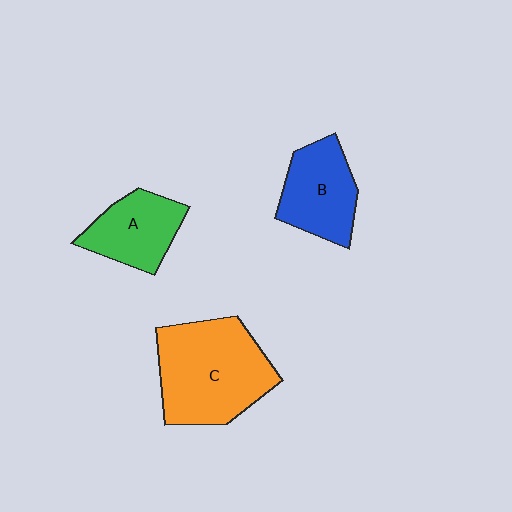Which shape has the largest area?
Shape C (orange).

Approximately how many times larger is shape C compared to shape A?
Approximately 1.8 times.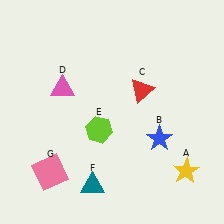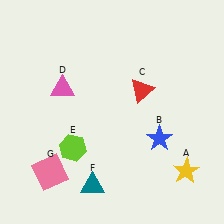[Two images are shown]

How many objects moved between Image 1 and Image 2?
1 object moved between the two images.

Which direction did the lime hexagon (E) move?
The lime hexagon (E) moved left.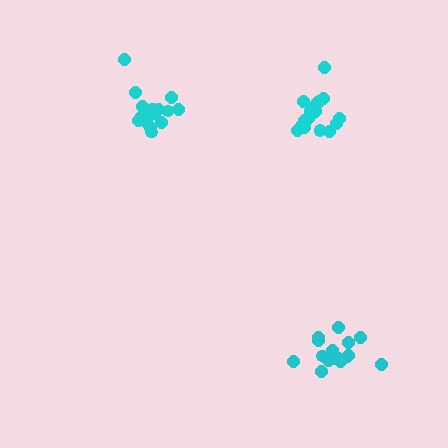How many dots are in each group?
Group 1: 18 dots, Group 2: 16 dots, Group 3: 17 dots (51 total).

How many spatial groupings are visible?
There are 3 spatial groupings.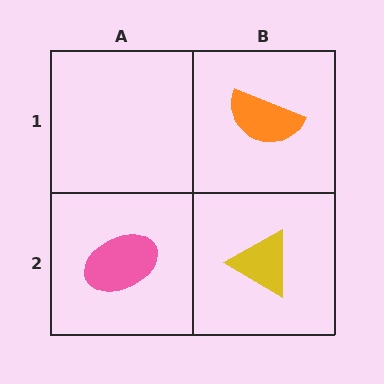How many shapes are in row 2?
2 shapes.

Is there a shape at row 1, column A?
No, that cell is empty.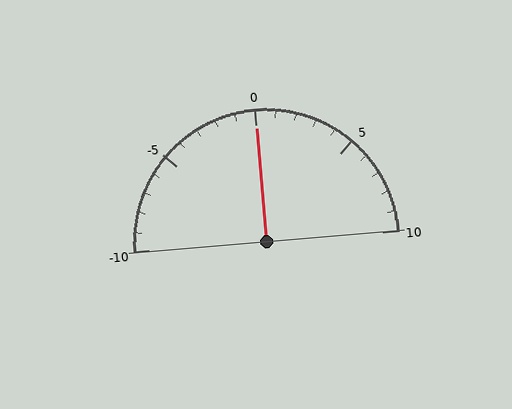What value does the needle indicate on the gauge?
The needle indicates approximately 0.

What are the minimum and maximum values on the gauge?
The gauge ranges from -10 to 10.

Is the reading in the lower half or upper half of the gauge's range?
The reading is in the upper half of the range (-10 to 10).